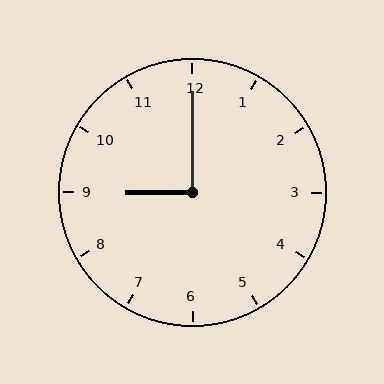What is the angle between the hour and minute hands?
Approximately 90 degrees.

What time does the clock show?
9:00.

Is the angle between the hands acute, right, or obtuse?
It is right.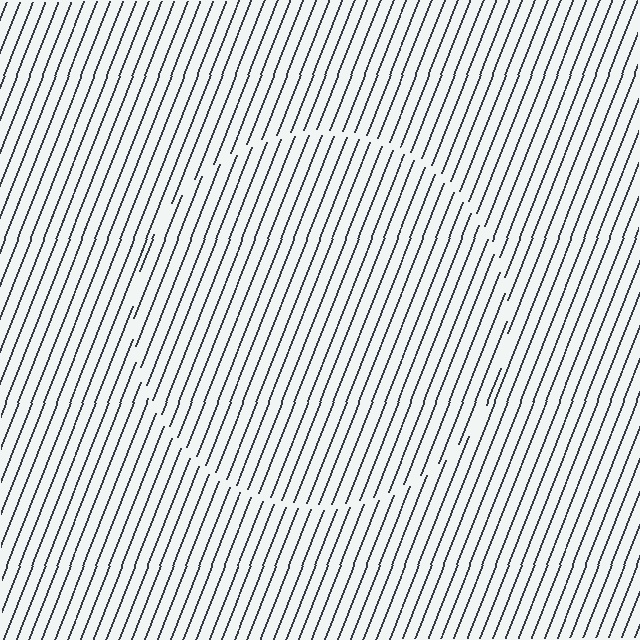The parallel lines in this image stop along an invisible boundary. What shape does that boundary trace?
An illusory circle. The interior of the shape contains the same grating, shifted by half a period — the contour is defined by the phase discontinuity where line-ends from the inner and outer gratings abut.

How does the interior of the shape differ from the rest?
The interior of the shape contains the same grating, shifted by half a period — the contour is defined by the phase discontinuity where line-ends from the inner and outer gratings abut.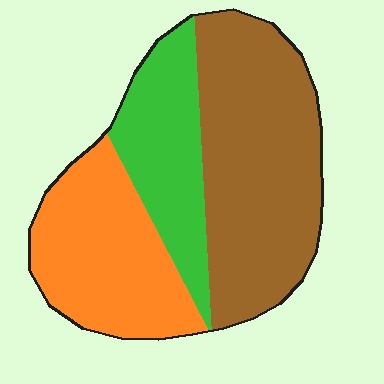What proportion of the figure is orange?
Orange takes up between a quarter and a half of the figure.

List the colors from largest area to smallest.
From largest to smallest: brown, orange, green.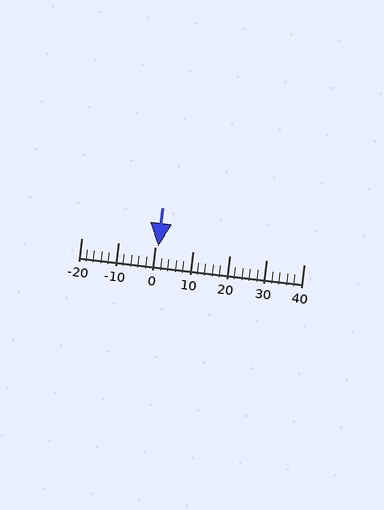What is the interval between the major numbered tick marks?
The major tick marks are spaced 10 units apart.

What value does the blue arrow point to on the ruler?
The blue arrow points to approximately 1.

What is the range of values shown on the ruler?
The ruler shows values from -20 to 40.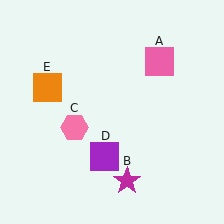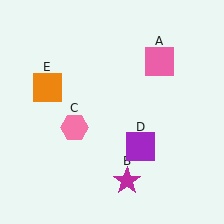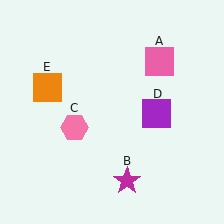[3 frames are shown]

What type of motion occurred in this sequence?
The purple square (object D) rotated counterclockwise around the center of the scene.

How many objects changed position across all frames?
1 object changed position: purple square (object D).